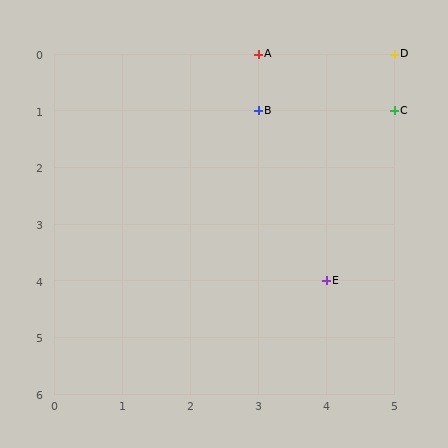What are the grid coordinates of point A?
Point A is at grid coordinates (3, 0).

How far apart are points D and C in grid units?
Points D and C are 1 row apart.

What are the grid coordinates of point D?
Point D is at grid coordinates (5, 0).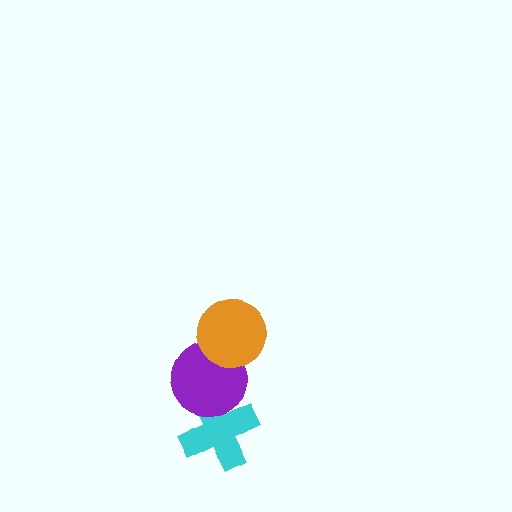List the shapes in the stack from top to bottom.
From top to bottom: the orange circle, the purple circle, the cyan cross.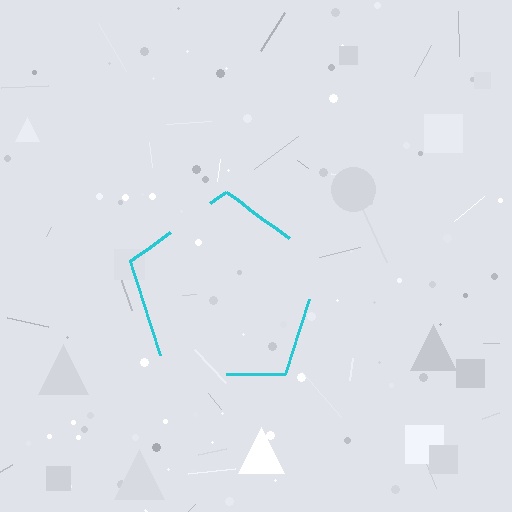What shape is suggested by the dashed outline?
The dashed outline suggests a pentagon.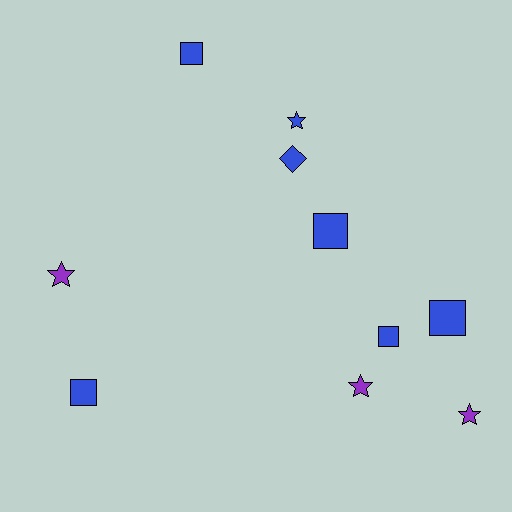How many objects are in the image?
There are 10 objects.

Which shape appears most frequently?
Square, with 5 objects.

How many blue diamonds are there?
There is 1 blue diamond.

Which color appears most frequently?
Blue, with 7 objects.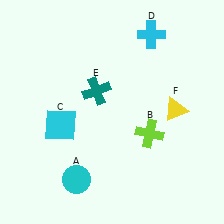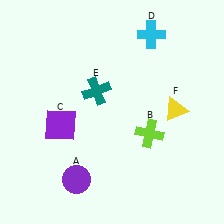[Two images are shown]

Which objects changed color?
A changed from cyan to purple. C changed from cyan to purple.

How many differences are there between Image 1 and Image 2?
There are 2 differences between the two images.